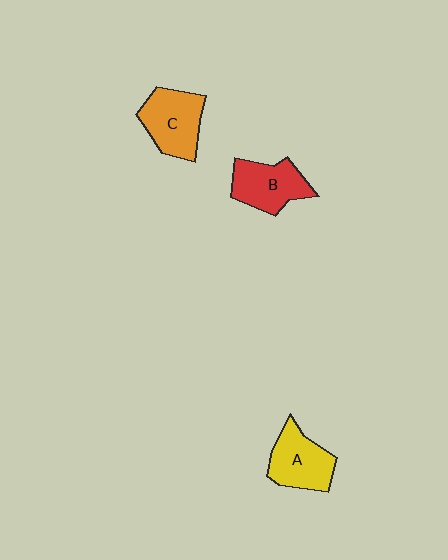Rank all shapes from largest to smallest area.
From largest to smallest: C (orange), B (red), A (yellow).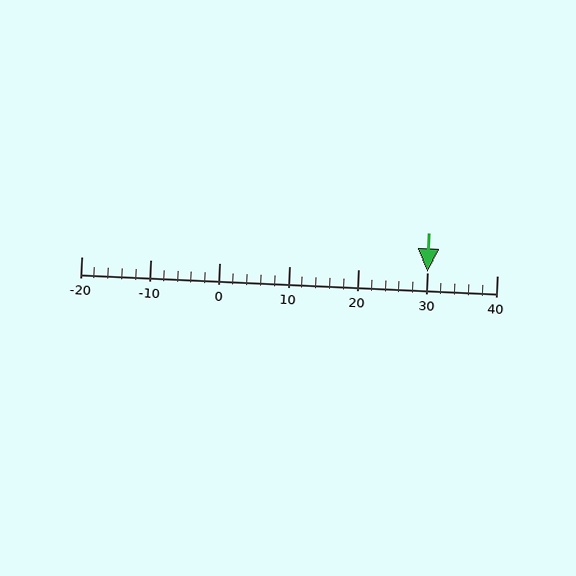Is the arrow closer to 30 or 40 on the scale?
The arrow is closer to 30.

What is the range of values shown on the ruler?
The ruler shows values from -20 to 40.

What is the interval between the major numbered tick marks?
The major tick marks are spaced 10 units apart.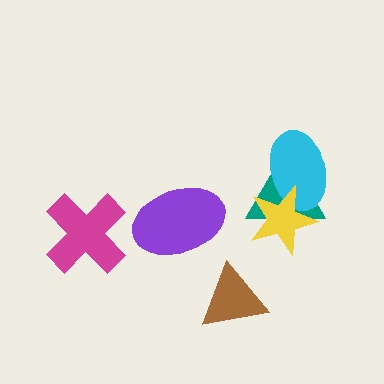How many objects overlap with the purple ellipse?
0 objects overlap with the purple ellipse.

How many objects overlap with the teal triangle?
2 objects overlap with the teal triangle.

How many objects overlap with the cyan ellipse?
2 objects overlap with the cyan ellipse.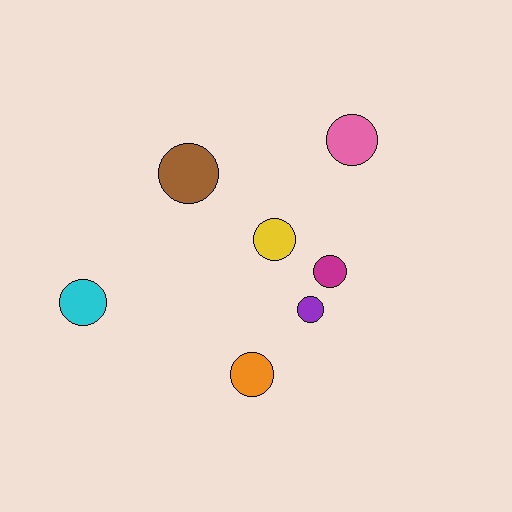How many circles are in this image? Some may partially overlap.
There are 7 circles.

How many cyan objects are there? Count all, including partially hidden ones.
There is 1 cyan object.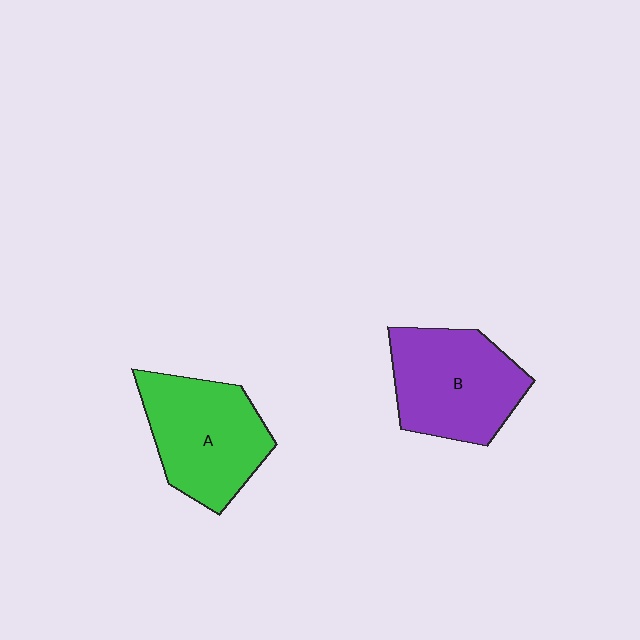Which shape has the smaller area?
Shape A (green).